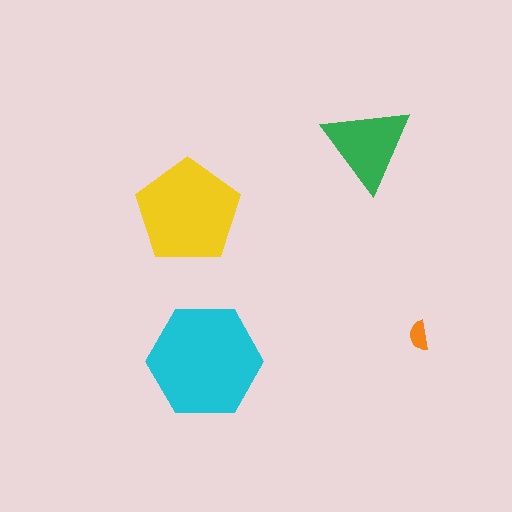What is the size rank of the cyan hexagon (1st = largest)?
1st.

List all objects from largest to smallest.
The cyan hexagon, the yellow pentagon, the green triangle, the orange semicircle.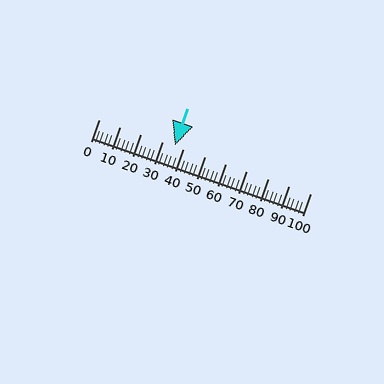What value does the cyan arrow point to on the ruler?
The cyan arrow points to approximately 36.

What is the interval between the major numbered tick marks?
The major tick marks are spaced 10 units apart.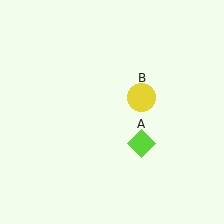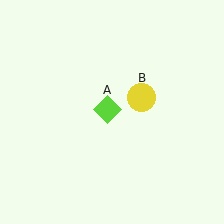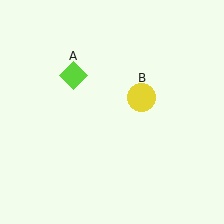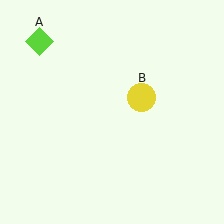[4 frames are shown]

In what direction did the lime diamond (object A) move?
The lime diamond (object A) moved up and to the left.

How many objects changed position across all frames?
1 object changed position: lime diamond (object A).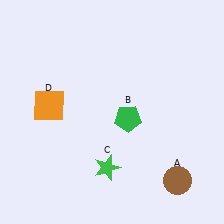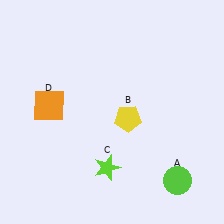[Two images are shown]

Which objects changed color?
A changed from brown to lime. B changed from green to yellow. C changed from green to lime.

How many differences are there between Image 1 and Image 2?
There are 3 differences between the two images.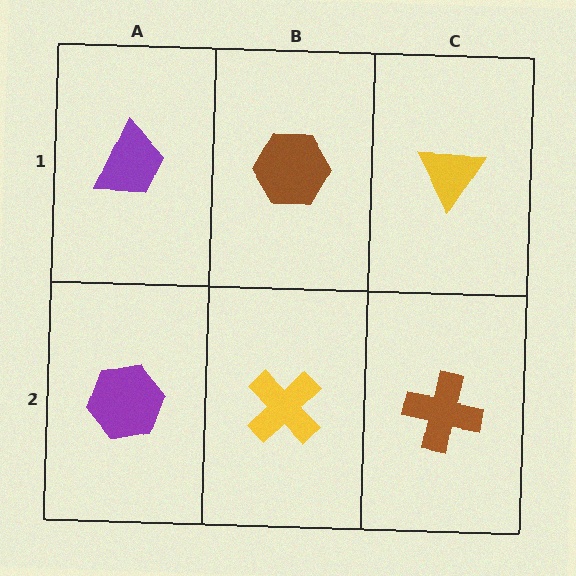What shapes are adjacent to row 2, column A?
A purple trapezoid (row 1, column A), a yellow cross (row 2, column B).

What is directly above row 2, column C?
A yellow triangle.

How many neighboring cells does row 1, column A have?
2.